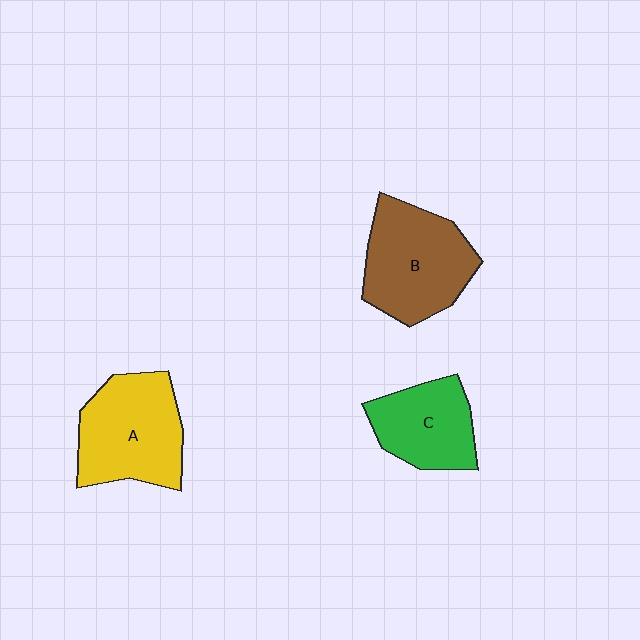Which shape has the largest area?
Shape B (brown).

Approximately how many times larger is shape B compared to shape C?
Approximately 1.3 times.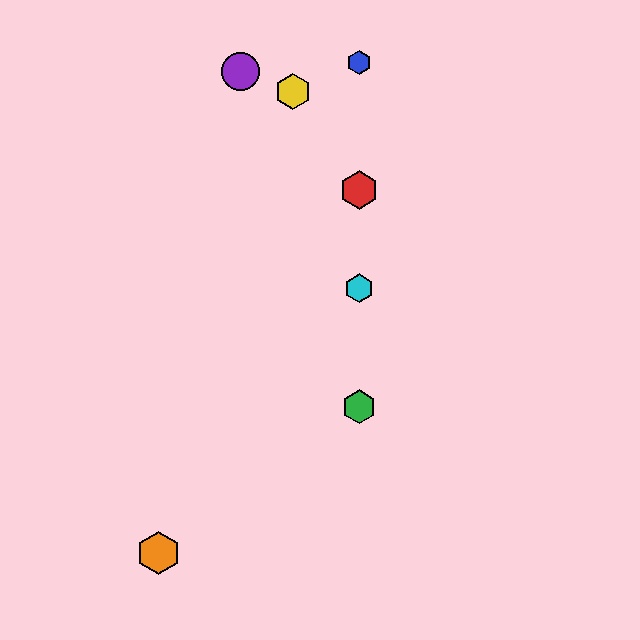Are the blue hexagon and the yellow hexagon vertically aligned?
No, the blue hexagon is at x≈359 and the yellow hexagon is at x≈293.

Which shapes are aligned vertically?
The red hexagon, the blue hexagon, the green hexagon, the cyan hexagon are aligned vertically.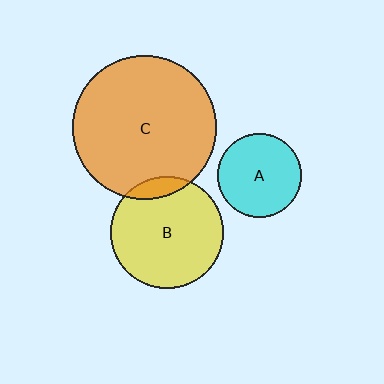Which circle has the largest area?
Circle C (orange).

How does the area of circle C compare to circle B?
Approximately 1.6 times.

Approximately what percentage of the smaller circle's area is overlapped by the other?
Approximately 10%.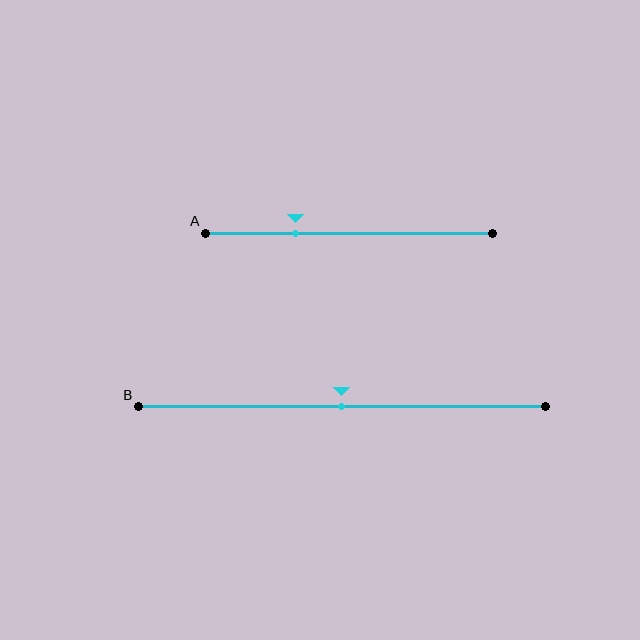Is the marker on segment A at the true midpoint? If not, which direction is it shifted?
No, the marker on segment A is shifted to the left by about 19% of the segment length.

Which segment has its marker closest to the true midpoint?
Segment B has its marker closest to the true midpoint.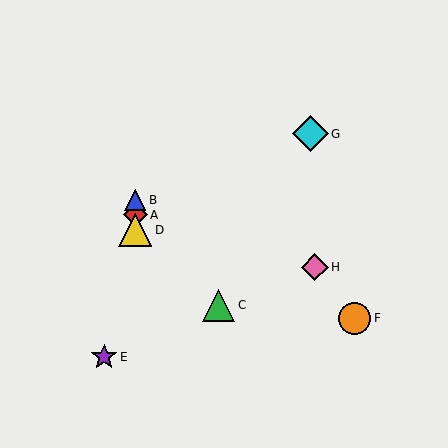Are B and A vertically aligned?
Yes, both are at x≈135.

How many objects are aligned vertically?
3 objects (A, B, D) are aligned vertically.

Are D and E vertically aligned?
No, D is at x≈135 and E is at x≈104.